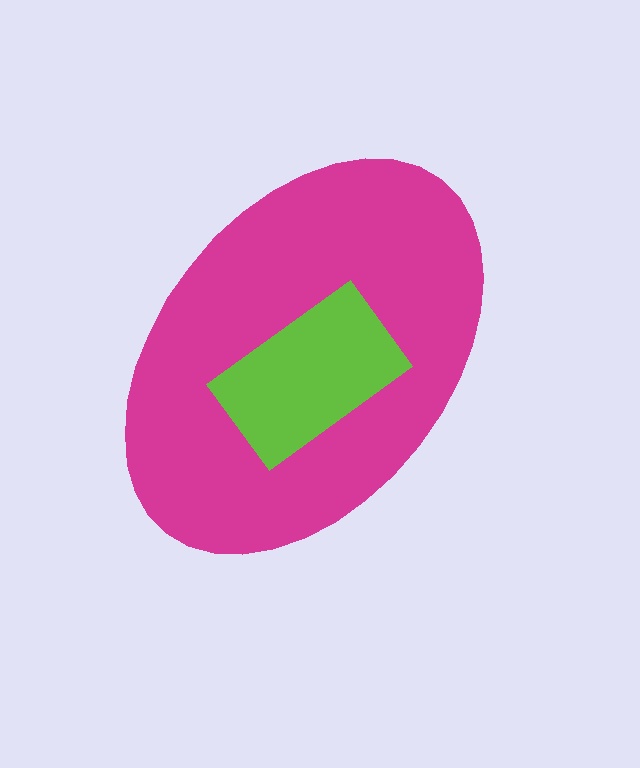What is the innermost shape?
The lime rectangle.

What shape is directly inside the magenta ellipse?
The lime rectangle.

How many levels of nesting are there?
2.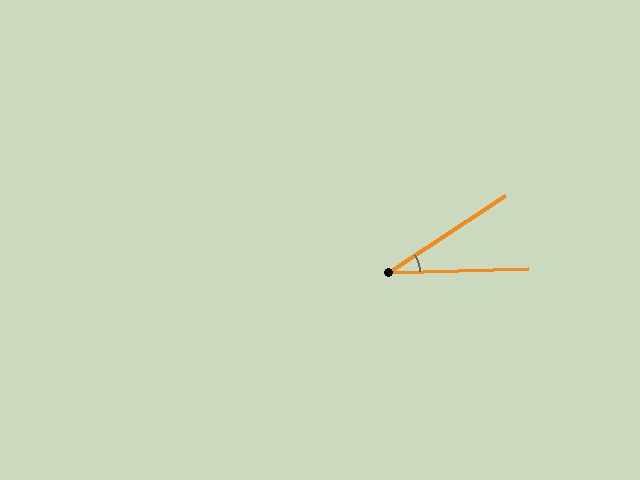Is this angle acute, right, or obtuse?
It is acute.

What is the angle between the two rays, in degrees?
Approximately 32 degrees.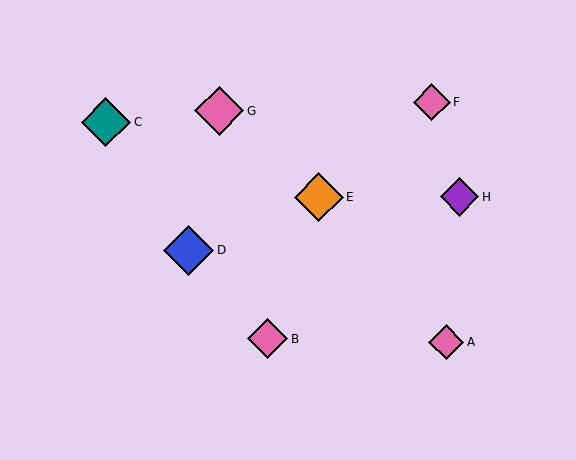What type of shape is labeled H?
Shape H is a purple diamond.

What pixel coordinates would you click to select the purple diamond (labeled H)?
Click at (459, 197) to select the purple diamond H.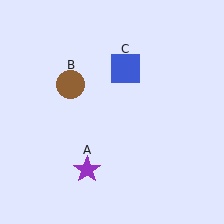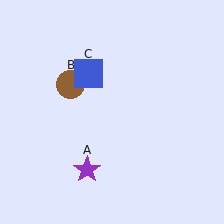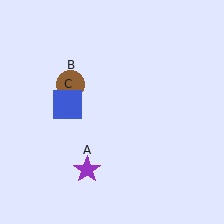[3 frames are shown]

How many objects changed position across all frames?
1 object changed position: blue square (object C).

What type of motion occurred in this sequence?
The blue square (object C) rotated counterclockwise around the center of the scene.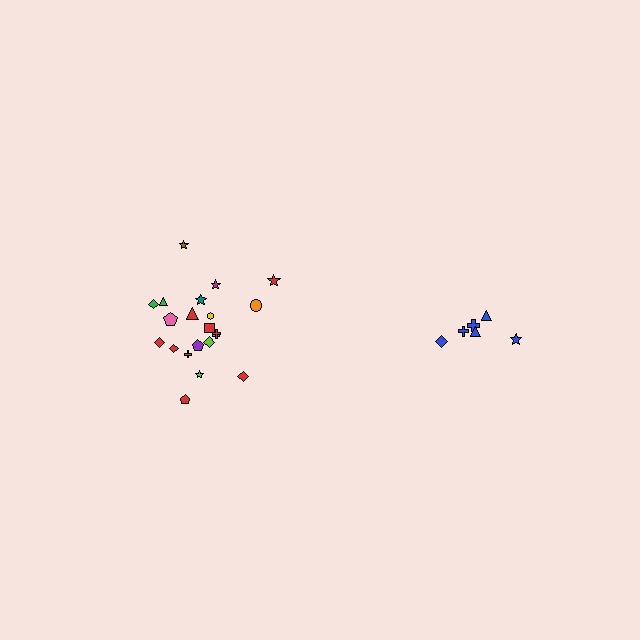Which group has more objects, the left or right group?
The left group.